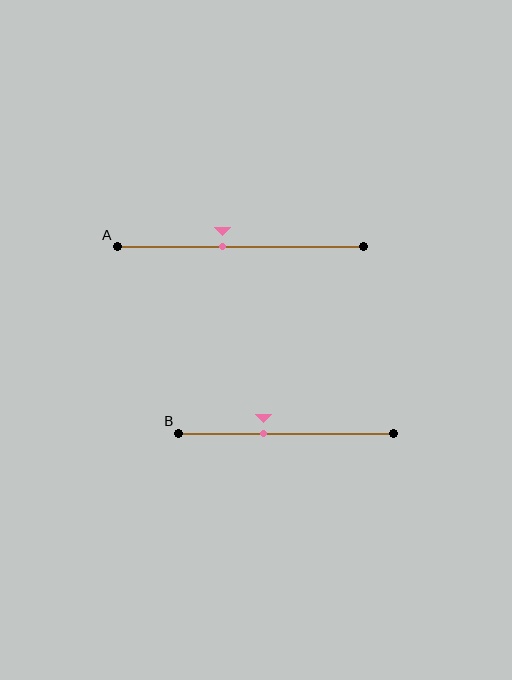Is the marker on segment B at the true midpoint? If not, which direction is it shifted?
No, the marker on segment B is shifted to the left by about 10% of the segment length.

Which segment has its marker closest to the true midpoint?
Segment A has its marker closest to the true midpoint.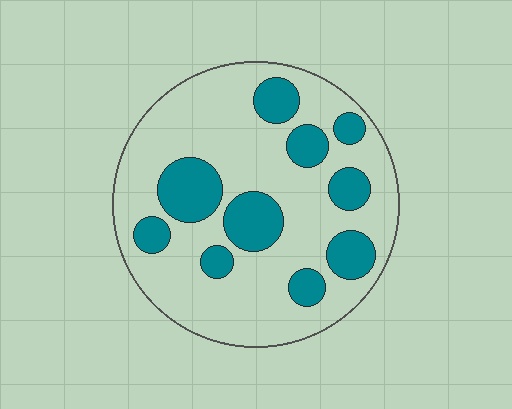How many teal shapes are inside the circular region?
10.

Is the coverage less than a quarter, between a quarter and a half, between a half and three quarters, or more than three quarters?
Between a quarter and a half.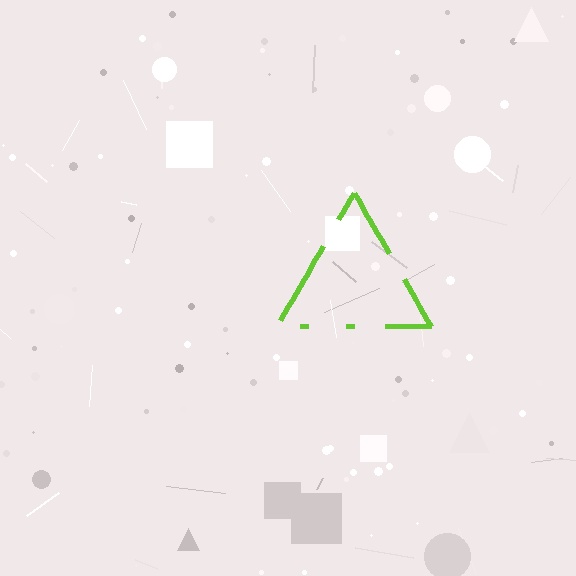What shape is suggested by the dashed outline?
The dashed outline suggests a triangle.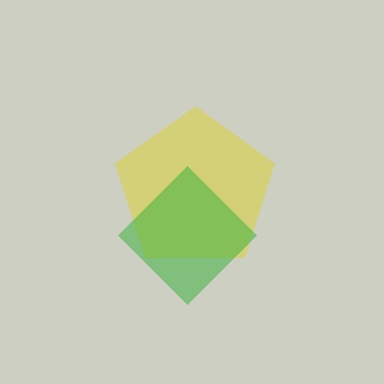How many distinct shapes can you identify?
There are 2 distinct shapes: a yellow pentagon, a green diamond.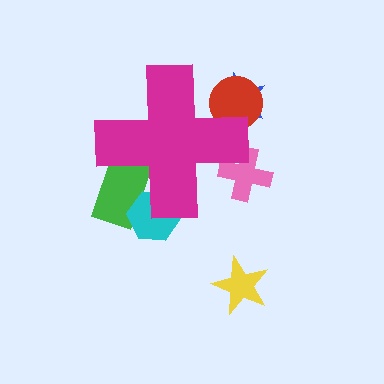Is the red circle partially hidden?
Yes, the red circle is partially hidden behind the magenta cross.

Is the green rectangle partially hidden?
Yes, the green rectangle is partially hidden behind the magenta cross.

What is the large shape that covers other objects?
A magenta cross.